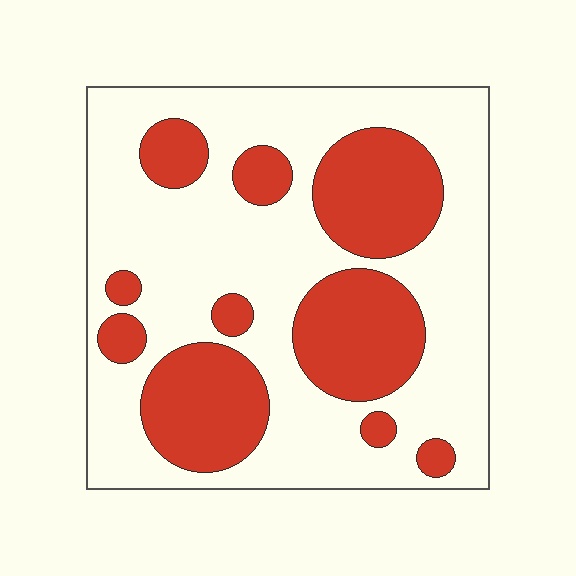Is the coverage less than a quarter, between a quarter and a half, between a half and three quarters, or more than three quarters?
Between a quarter and a half.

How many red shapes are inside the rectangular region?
10.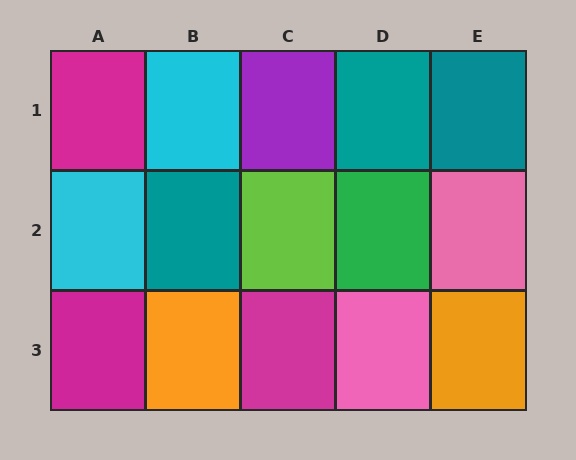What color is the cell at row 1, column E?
Teal.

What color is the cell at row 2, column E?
Pink.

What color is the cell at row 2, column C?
Lime.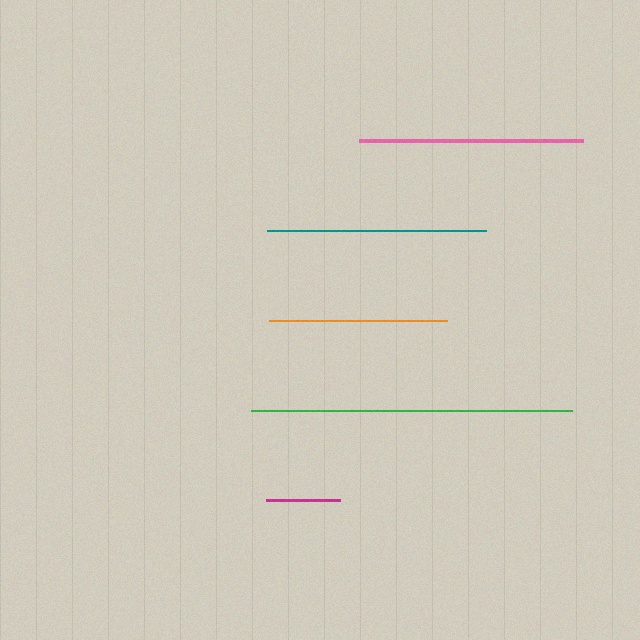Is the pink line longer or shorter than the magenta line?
The pink line is longer than the magenta line.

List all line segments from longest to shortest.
From longest to shortest: green, pink, teal, orange, magenta.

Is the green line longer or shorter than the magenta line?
The green line is longer than the magenta line.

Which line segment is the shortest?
The magenta line is the shortest at approximately 73 pixels.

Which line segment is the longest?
The green line is the longest at approximately 321 pixels.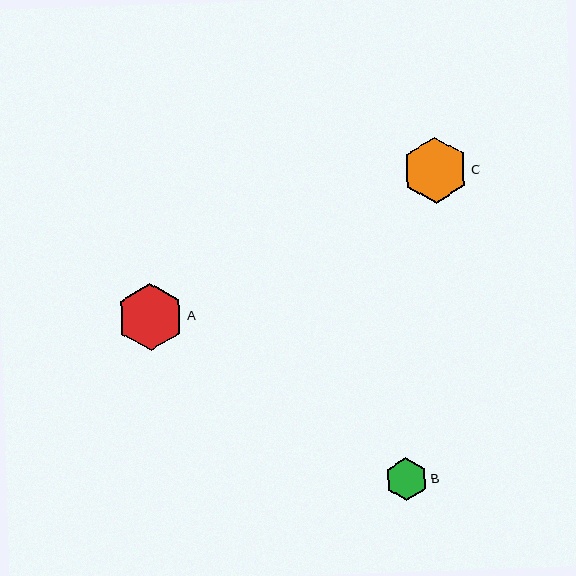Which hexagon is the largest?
Hexagon A is the largest with a size of approximately 67 pixels.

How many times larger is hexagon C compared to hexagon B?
Hexagon C is approximately 1.5 times the size of hexagon B.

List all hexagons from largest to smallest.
From largest to smallest: A, C, B.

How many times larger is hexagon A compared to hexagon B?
Hexagon A is approximately 1.6 times the size of hexagon B.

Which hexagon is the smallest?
Hexagon B is the smallest with a size of approximately 43 pixels.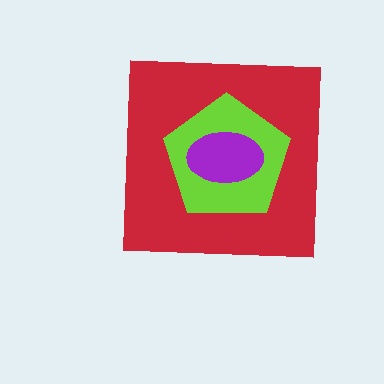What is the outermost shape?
The red square.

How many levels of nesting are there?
3.